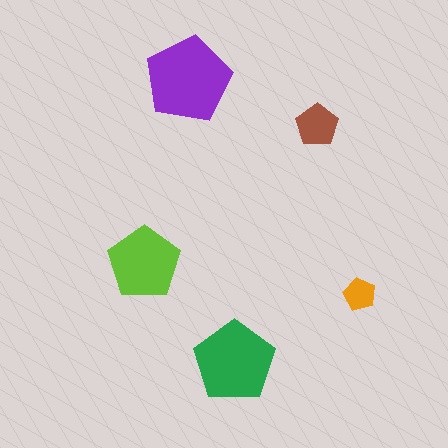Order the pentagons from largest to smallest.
the purple one, the green one, the lime one, the brown one, the orange one.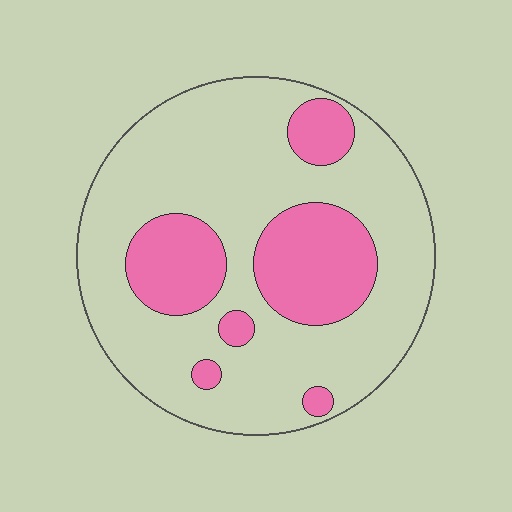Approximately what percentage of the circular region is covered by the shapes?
Approximately 25%.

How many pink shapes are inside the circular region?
6.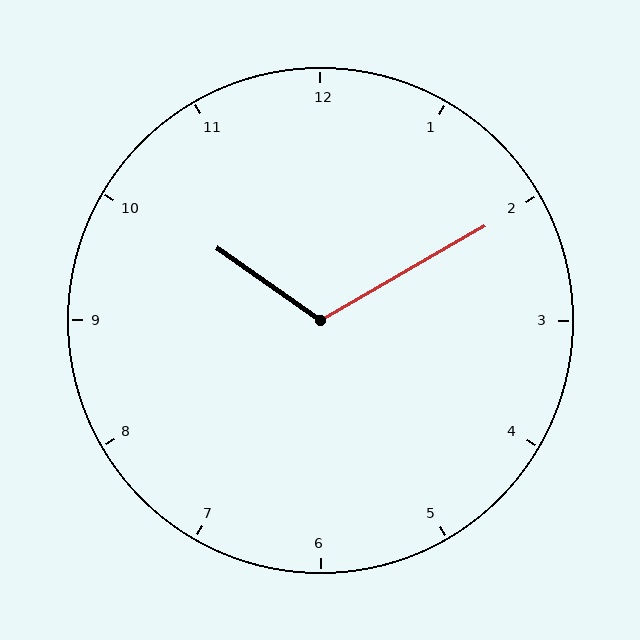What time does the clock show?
10:10.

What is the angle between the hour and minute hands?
Approximately 115 degrees.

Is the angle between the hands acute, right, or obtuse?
It is obtuse.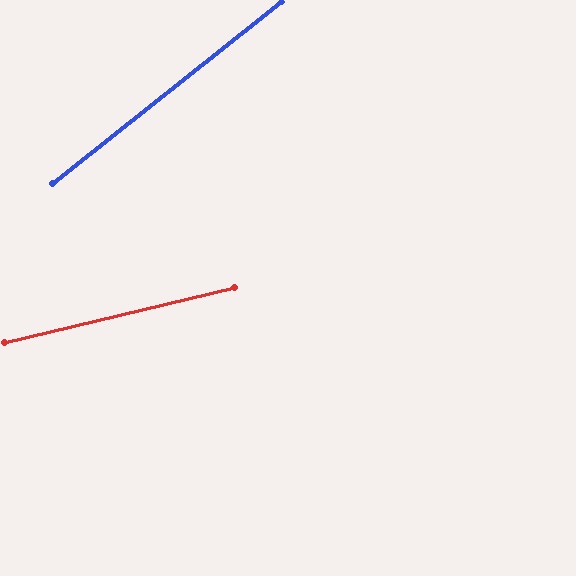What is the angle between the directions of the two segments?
Approximately 25 degrees.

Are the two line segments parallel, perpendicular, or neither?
Neither parallel nor perpendicular — they differ by about 25°.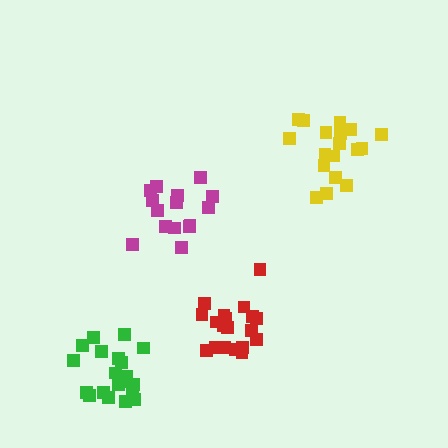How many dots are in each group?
Group 1: 19 dots, Group 2: 20 dots, Group 3: 19 dots, Group 4: 15 dots (73 total).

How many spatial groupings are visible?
There are 4 spatial groupings.